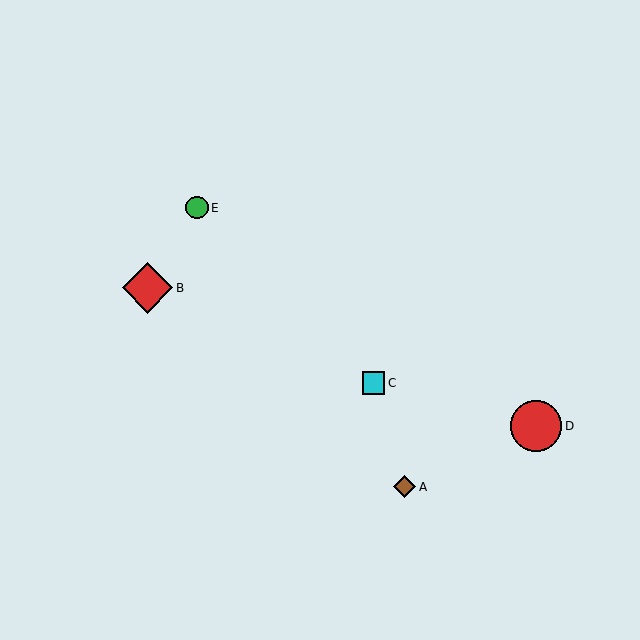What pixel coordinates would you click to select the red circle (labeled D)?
Click at (536, 426) to select the red circle D.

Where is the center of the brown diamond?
The center of the brown diamond is at (405, 487).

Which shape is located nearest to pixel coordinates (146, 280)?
The red diamond (labeled B) at (148, 288) is nearest to that location.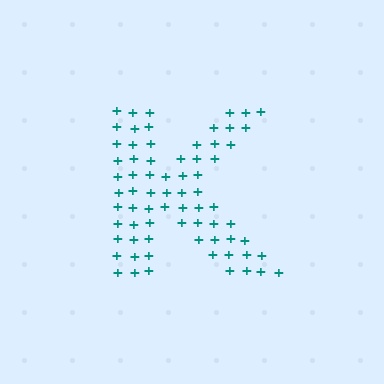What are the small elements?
The small elements are plus signs.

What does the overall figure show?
The overall figure shows the letter K.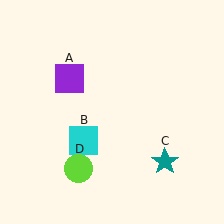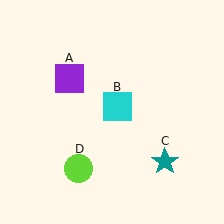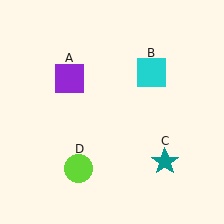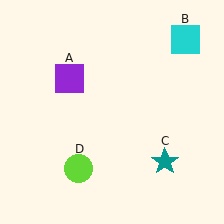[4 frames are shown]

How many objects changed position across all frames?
1 object changed position: cyan square (object B).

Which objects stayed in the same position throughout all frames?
Purple square (object A) and teal star (object C) and lime circle (object D) remained stationary.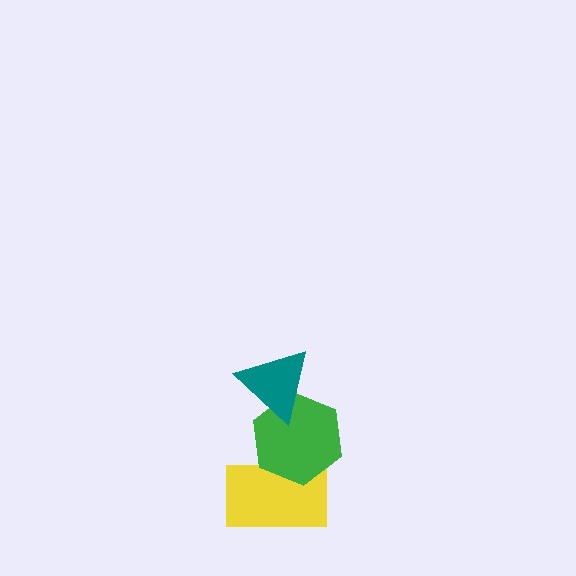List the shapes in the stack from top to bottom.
From top to bottom: the teal triangle, the green hexagon, the yellow rectangle.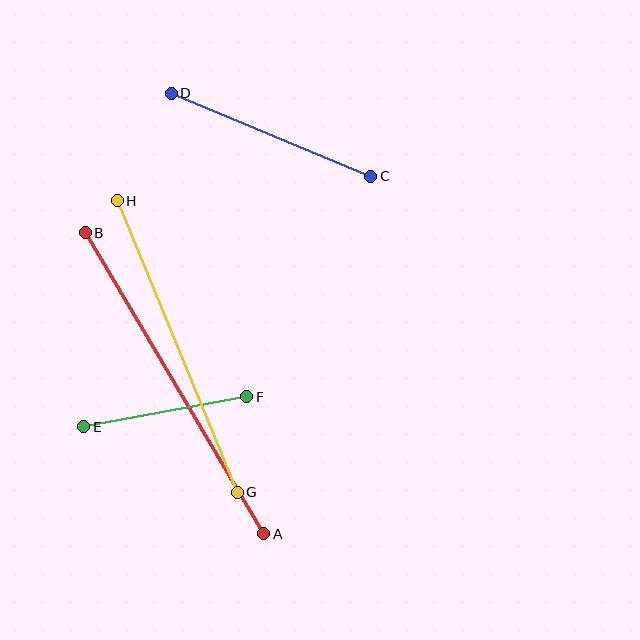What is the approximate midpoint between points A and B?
The midpoint is at approximately (174, 383) pixels.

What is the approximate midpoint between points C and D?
The midpoint is at approximately (271, 135) pixels.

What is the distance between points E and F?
The distance is approximately 166 pixels.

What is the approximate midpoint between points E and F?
The midpoint is at approximately (165, 412) pixels.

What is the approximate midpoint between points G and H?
The midpoint is at approximately (177, 346) pixels.